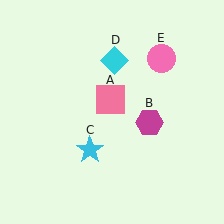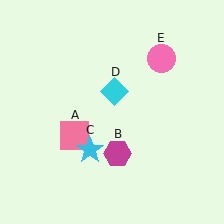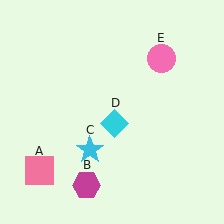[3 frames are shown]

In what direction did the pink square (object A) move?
The pink square (object A) moved down and to the left.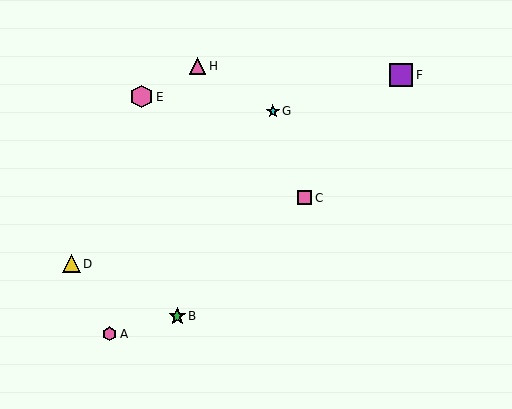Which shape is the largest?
The purple square (labeled F) is the largest.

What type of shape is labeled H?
Shape H is a pink triangle.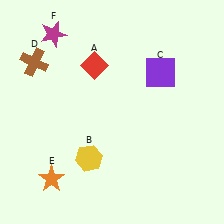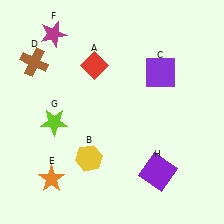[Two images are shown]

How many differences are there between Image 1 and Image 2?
There are 2 differences between the two images.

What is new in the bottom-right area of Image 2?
A purple square (H) was added in the bottom-right area of Image 2.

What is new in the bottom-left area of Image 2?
A lime star (G) was added in the bottom-left area of Image 2.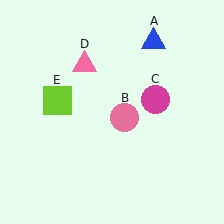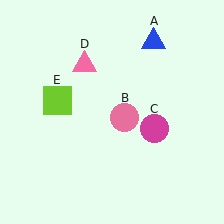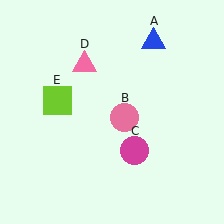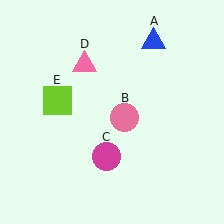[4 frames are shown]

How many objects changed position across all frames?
1 object changed position: magenta circle (object C).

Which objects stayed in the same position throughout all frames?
Blue triangle (object A) and pink circle (object B) and pink triangle (object D) and lime square (object E) remained stationary.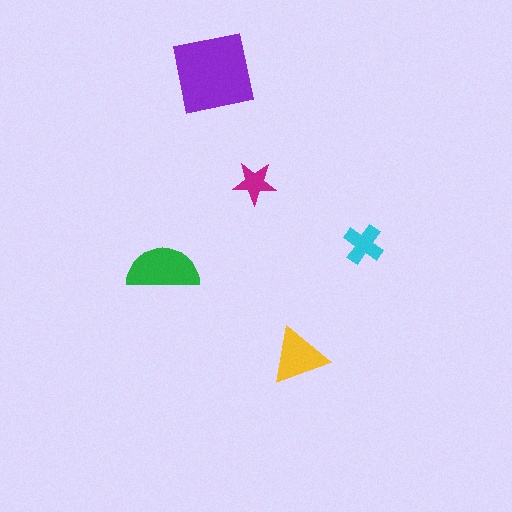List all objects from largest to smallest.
The purple square, the green semicircle, the yellow triangle, the cyan cross, the magenta star.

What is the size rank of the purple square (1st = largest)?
1st.